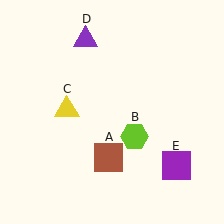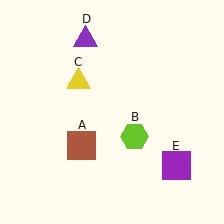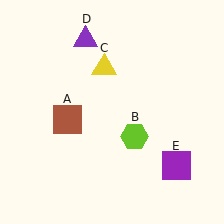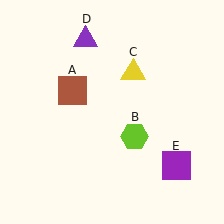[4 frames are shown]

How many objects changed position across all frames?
2 objects changed position: brown square (object A), yellow triangle (object C).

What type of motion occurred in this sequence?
The brown square (object A), yellow triangle (object C) rotated clockwise around the center of the scene.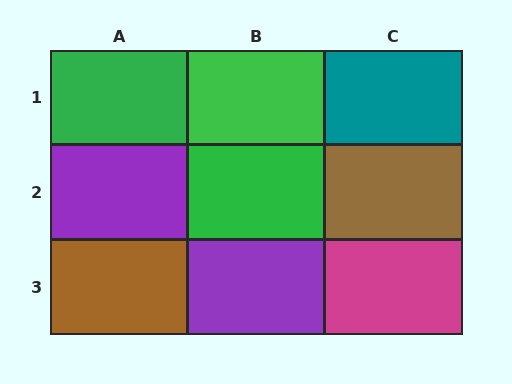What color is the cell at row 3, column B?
Purple.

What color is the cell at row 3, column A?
Brown.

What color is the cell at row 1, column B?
Green.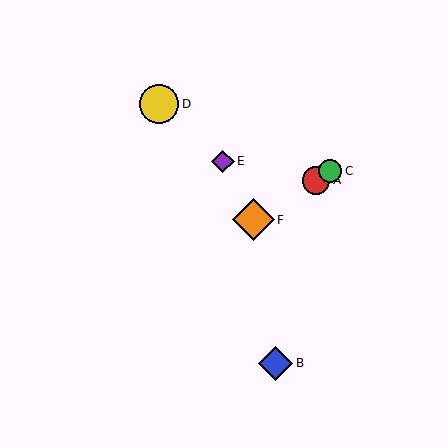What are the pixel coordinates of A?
Object A is at (316, 180).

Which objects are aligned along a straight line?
Objects A, C, F are aligned along a straight line.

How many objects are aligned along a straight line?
3 objects (A, C, F) are aligned along a straight line.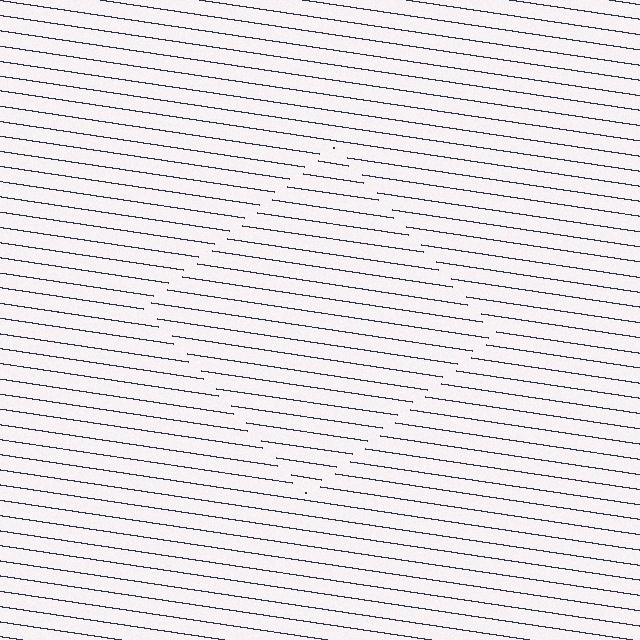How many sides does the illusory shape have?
4 sides — the line-ends trace a square.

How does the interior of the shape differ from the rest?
The interior of the shape contains the same grating, shifted by half a period — the contour is defined by the phase discontinuity where line-ends from the inner and outer gratings abut.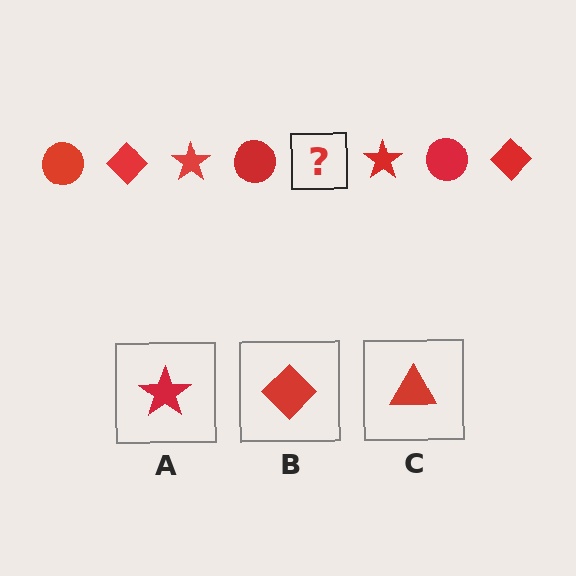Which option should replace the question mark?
Option B.